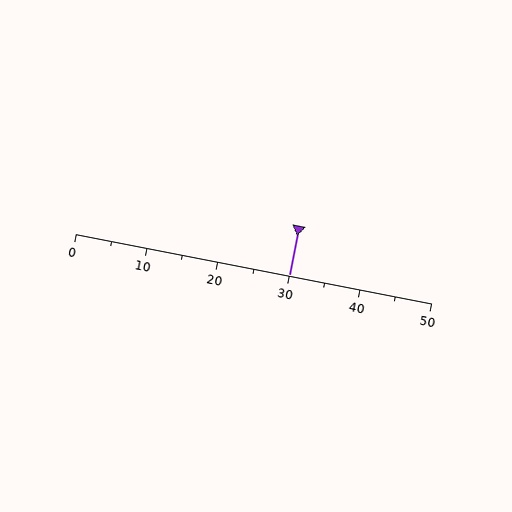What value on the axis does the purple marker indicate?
The marker indicates approximately 30.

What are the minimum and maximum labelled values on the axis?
The axis runs from 0 to 50.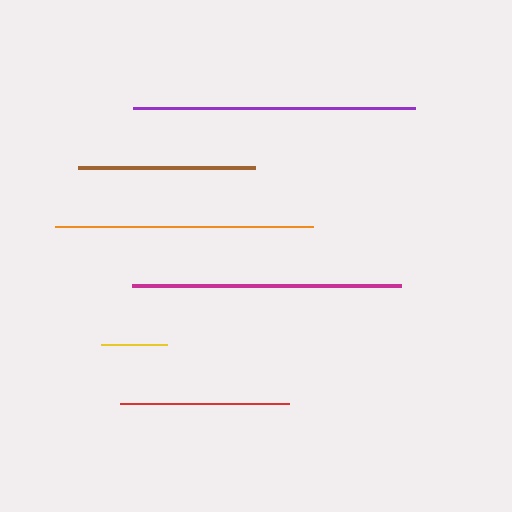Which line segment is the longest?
The purple line is the longest at approximately 282 pixels.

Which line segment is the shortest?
The yellow line is the shortest at approximately 66 pixels.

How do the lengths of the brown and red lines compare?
The brown and red lines are approximately the same length.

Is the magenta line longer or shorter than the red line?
The magenta line is longer than the red line.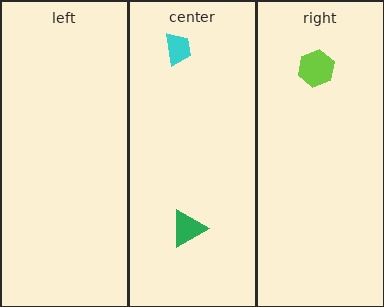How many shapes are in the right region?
1.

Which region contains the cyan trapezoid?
The center region.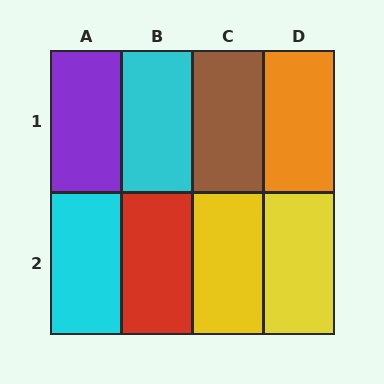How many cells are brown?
1 cell is brown.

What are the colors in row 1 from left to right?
Purple, cyan, brown, orange.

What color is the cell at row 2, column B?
Red.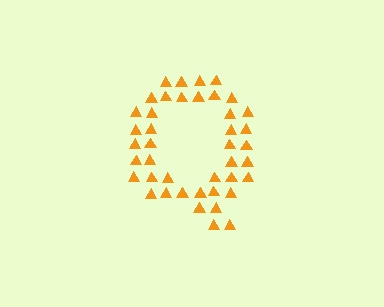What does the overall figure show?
The overall figure shows the letter Q.